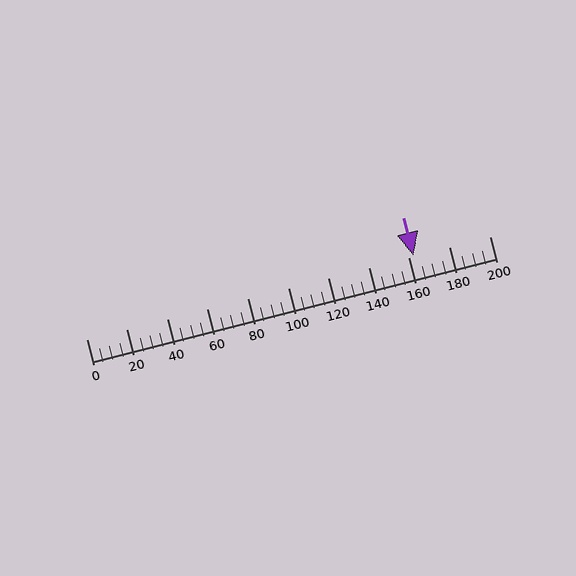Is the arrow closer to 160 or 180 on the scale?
The arrow is closer to 160.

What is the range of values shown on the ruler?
The ruler shows values from 0 to 200.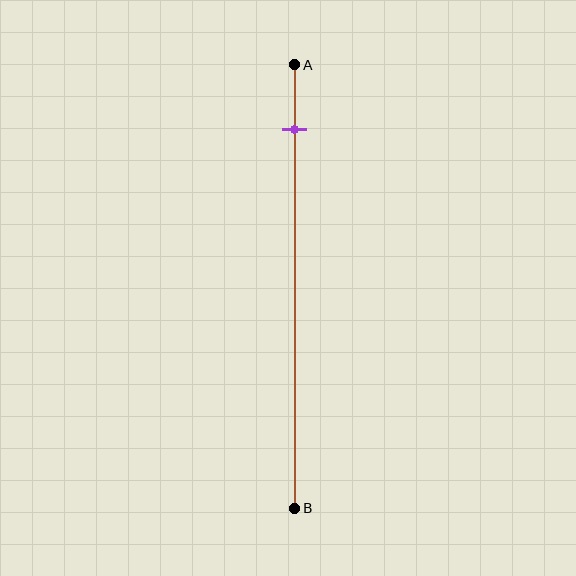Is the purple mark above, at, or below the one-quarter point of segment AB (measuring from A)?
The purple mark is above the one-quarter point of segment AB.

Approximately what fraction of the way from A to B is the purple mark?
The purple mark is approximately 15% of the way from A to B.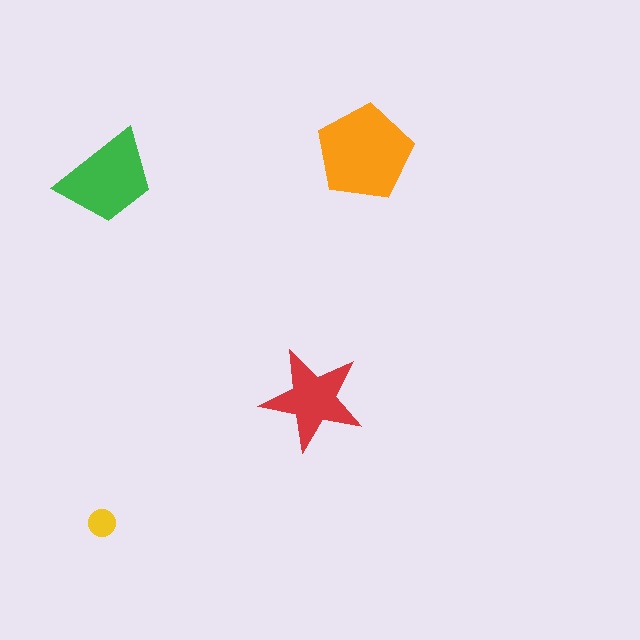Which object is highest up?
The orange pentagon is topmost.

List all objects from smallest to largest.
The yellow circle, the red star, the green trapezoid, the orange pentagon.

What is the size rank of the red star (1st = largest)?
3rd.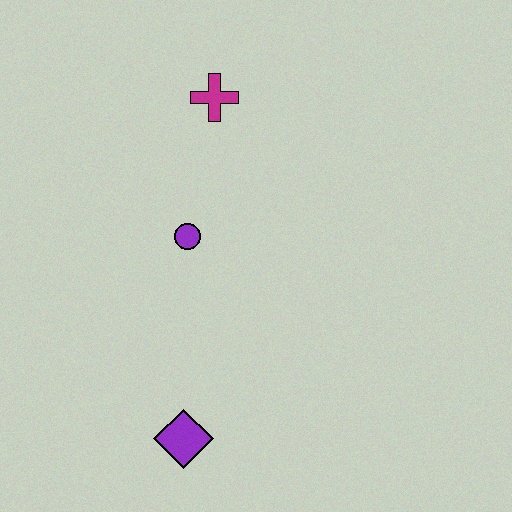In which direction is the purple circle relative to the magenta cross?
The purple circle is below the magenta cross.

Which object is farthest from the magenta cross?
The purple diamond is farthest from the magenta cross.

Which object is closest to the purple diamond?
The purple circle is closest to the purple diamond.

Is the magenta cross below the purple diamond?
No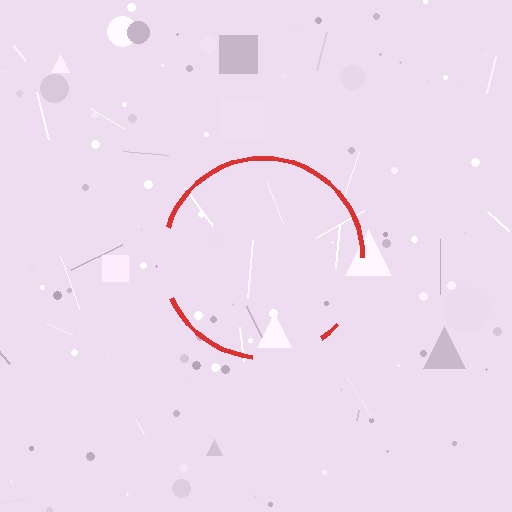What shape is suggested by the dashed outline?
The dashed outline suggests a circle.